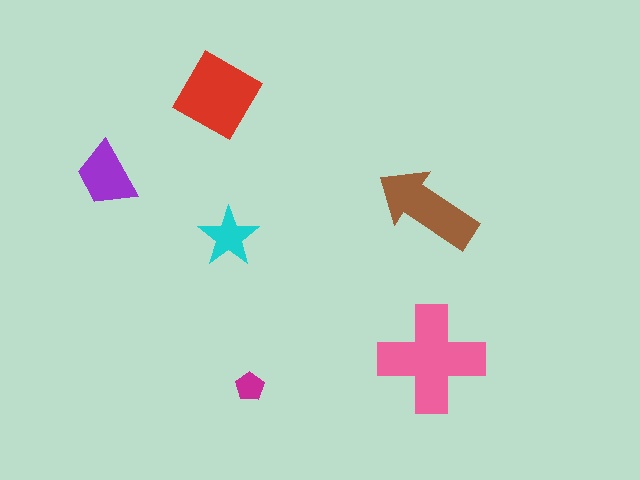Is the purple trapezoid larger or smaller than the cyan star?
Larger.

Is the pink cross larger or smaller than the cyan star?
Larger.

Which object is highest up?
The red diamond is topmost.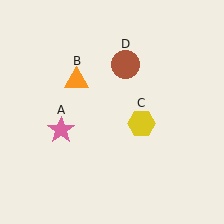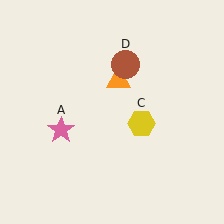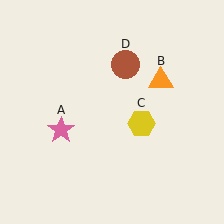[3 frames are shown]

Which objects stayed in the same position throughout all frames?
Pink star (object A) and yellow hexagon (object C) and brown circle (object D) remained stationary.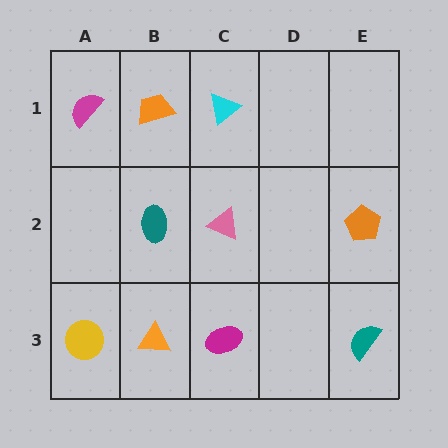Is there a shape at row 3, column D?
No, that cell is empty.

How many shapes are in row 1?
3 shapes.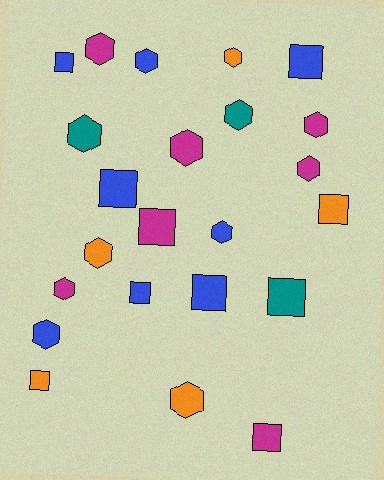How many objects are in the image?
There are 23 objects.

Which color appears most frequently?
Blue, with 8 objects.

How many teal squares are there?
There is 1 teal square.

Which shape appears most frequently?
Hexagon, with 13 objects.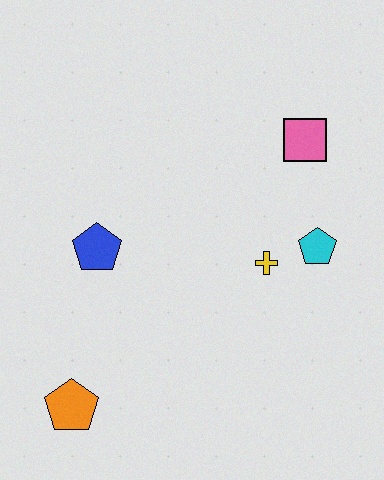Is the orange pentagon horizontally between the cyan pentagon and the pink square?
No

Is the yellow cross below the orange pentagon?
No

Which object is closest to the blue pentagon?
The orange pentagon is closest to the blue pentagon.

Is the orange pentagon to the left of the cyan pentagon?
Yes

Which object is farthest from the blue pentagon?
The pink square is farthest from the blue pentagon.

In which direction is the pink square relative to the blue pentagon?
The pink square is to the right of the blue pentagon.